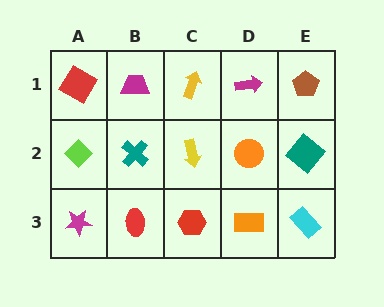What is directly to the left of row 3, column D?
A red hexagon.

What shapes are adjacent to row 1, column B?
A teal cross (row 2, column B), a red diamond (row 1, column A), a yellow arrow (row 1, column C).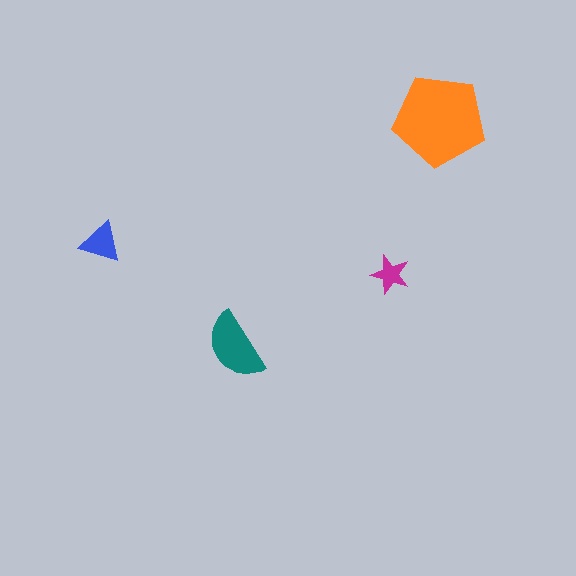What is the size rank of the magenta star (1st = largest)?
4th.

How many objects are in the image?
There are 4 objects in the image.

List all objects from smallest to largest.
The magenta star, the blue triangle, the teal semicircle, the orange pentagon.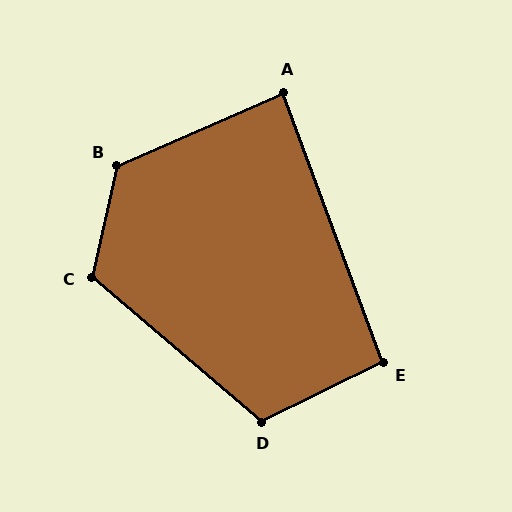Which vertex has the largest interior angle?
B, at approximately 127 degrees.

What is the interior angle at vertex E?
Approximately 96 degrees (obtuse).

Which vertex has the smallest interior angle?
A, at approximately 87 degrees.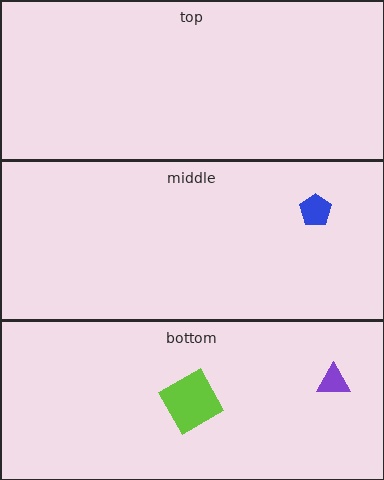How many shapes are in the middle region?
1.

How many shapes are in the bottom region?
2.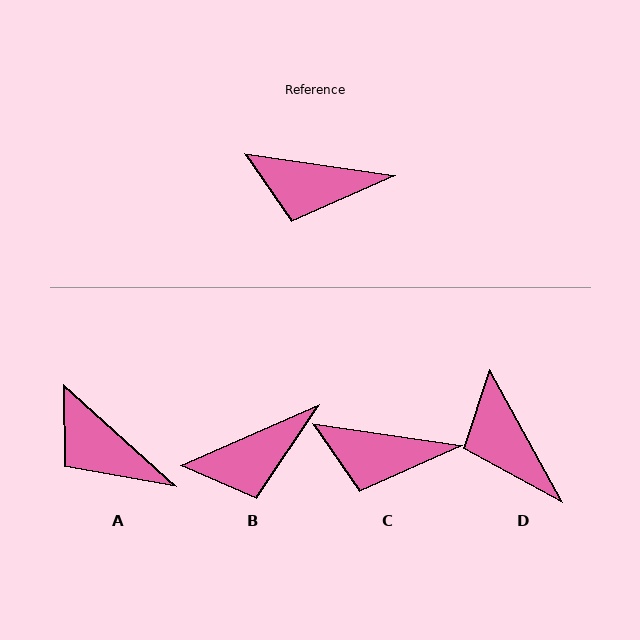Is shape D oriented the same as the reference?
No, it is off by about 53 degrees.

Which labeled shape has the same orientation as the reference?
C.